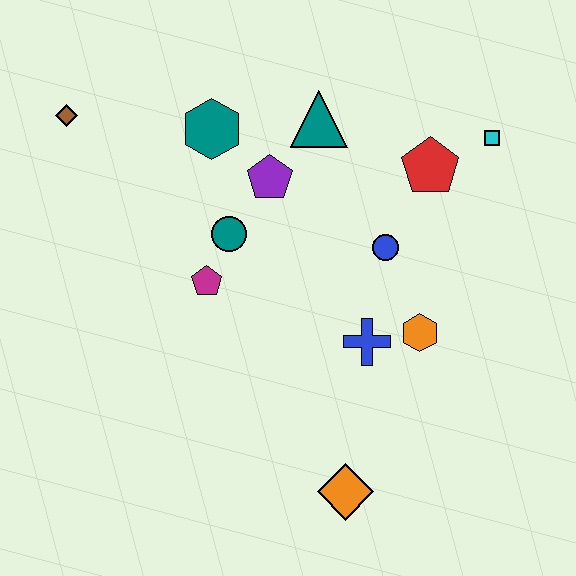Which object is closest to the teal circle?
The magenta pentagon is closest to the teal circle.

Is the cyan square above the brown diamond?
No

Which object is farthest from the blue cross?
The brown diamond is farthest from the blue cross.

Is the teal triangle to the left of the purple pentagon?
No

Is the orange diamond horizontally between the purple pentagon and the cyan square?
Yes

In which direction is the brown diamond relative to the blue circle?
The brown diamond is to the left of the blue circle.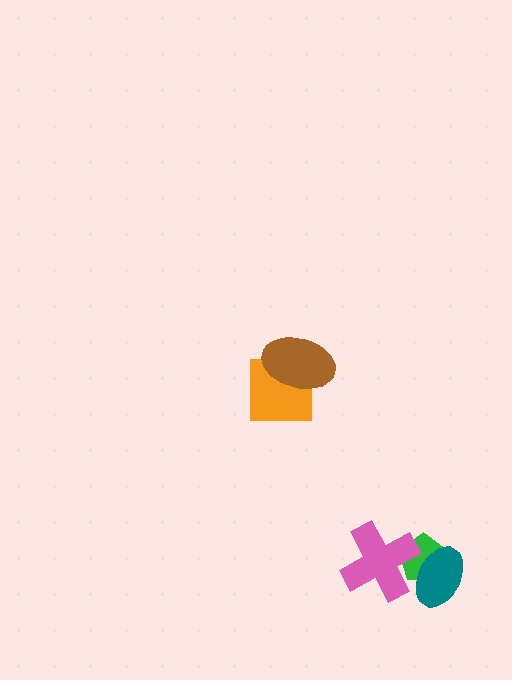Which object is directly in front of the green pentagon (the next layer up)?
The pink cross is directly in front of the green pentagon.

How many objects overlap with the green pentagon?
2 objects overlap with the green pentagon.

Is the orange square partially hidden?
Yes, it is partially covered by another shape.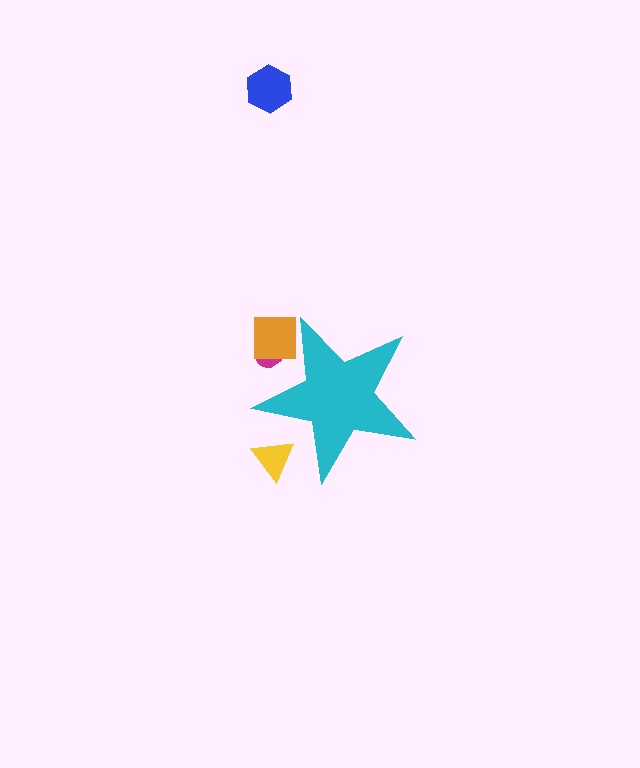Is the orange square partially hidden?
Yes, the orange square is partially hidden behind the cyan star.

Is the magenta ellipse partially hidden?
Yes, the magenta ellipse is partially hidden behind the cyan star.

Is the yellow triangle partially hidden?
Yes, the yellow triangle is partially hidden behind the cyan star.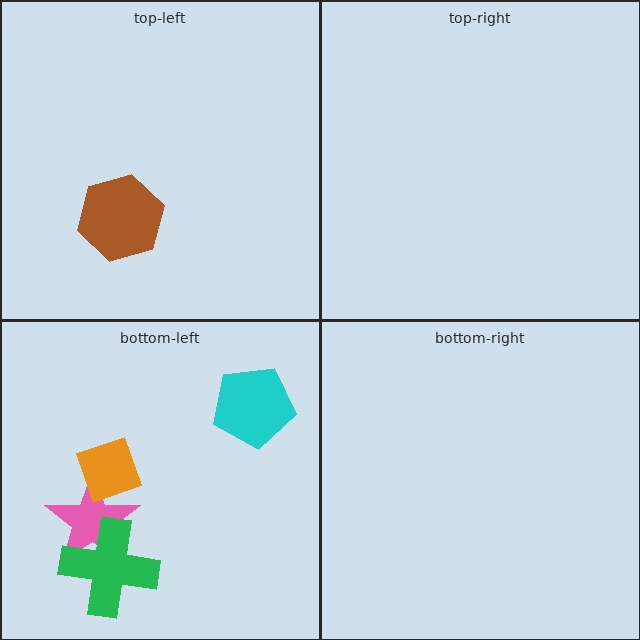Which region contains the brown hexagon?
The top-left region.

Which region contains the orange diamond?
The bottom-left region.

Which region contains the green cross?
The bottom-left region.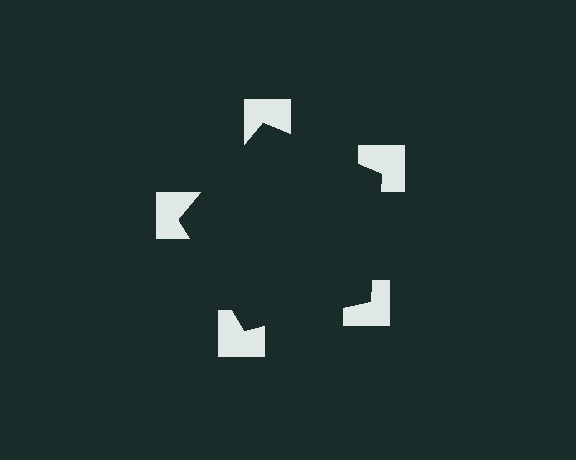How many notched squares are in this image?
There are 5 — one at each vertex of the illusory pentagon.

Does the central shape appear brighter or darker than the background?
It typically appears slightly darker than the background, even though no actual brightness change is drawn.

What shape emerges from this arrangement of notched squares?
An illusory pentagon — its edges are inferred from the aligned wedge cuts in the notched squares, not physically drawn.